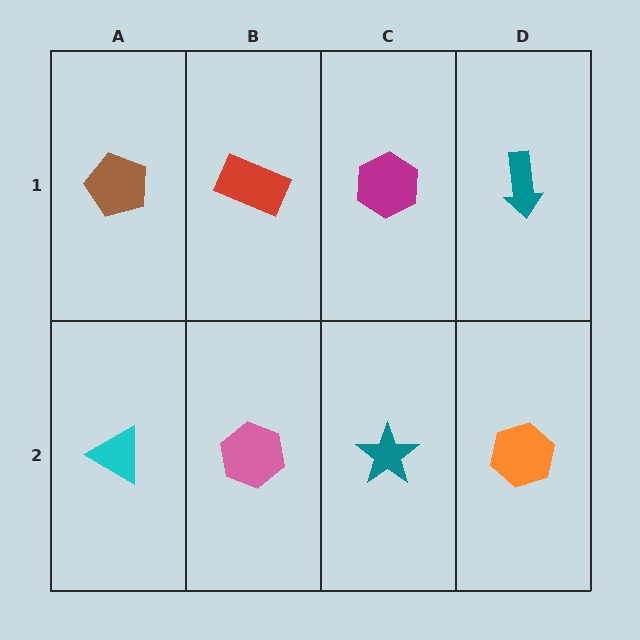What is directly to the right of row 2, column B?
A teal star.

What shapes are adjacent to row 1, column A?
A cyan triangle (row 2, column A), a red rectangle (row 1, column B).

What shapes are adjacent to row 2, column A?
A brown pentagon (row 1, column A), a pink hexagon (row 2, column B).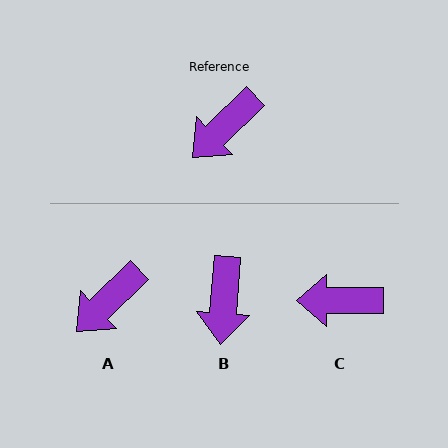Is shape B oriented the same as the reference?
No, it is off by about 41 degrees.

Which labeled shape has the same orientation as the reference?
A.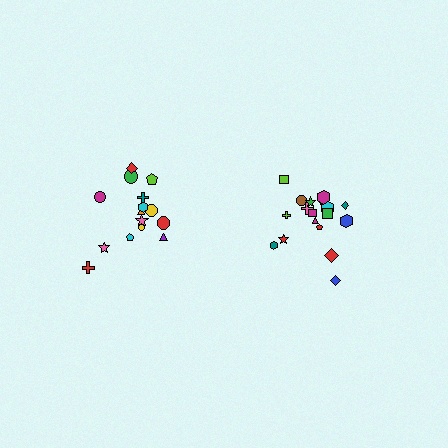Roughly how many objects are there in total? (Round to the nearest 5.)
Roughly 35 objects in total.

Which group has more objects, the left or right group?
The right group.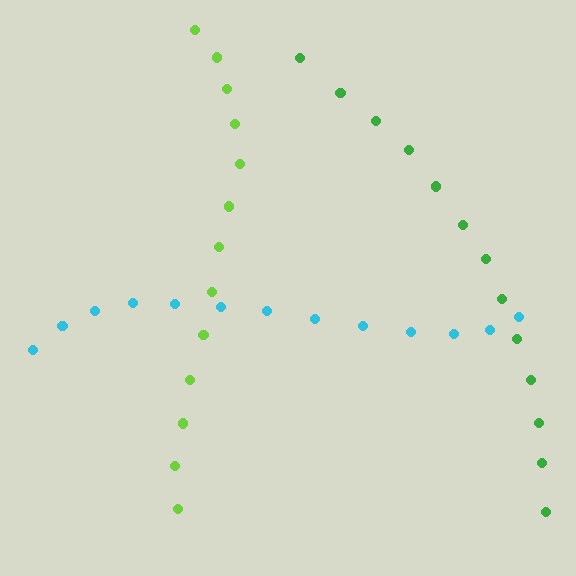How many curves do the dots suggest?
There are 3 distinct paths.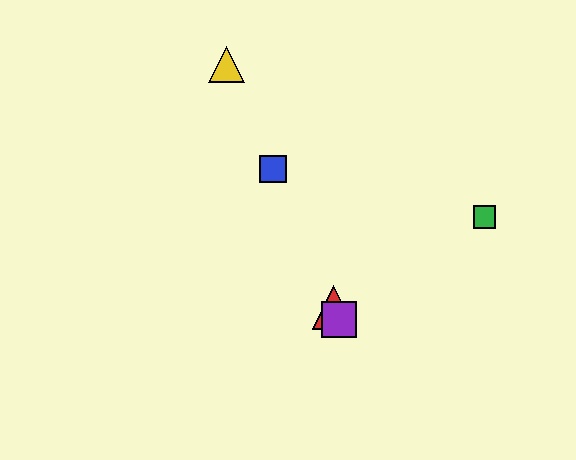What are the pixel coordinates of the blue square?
The blue square is at (273, 169).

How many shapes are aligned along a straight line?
4 shapes (the red triangle, the blue square, the yellow triangle, the purple square) are aligned along a straight line.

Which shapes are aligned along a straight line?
The red triangle, the blue square, the yellow triangle, the purple square are aligned along a straight line.